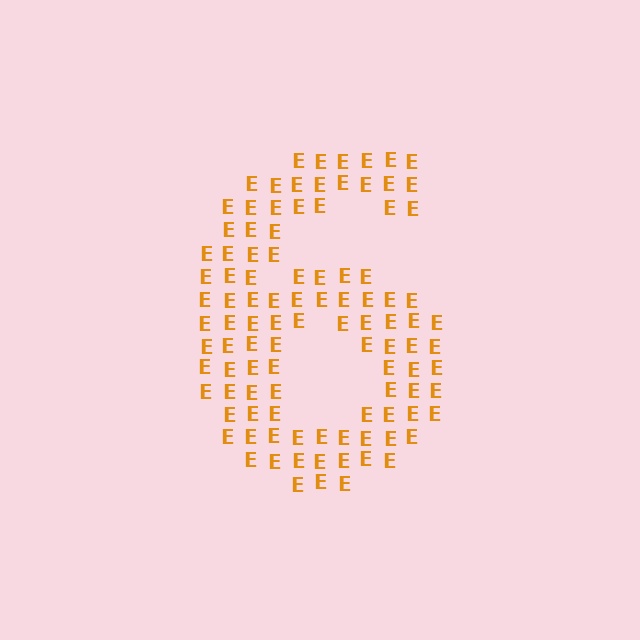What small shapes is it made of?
It is made of small letter E's.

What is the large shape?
The large shape is the digit 6.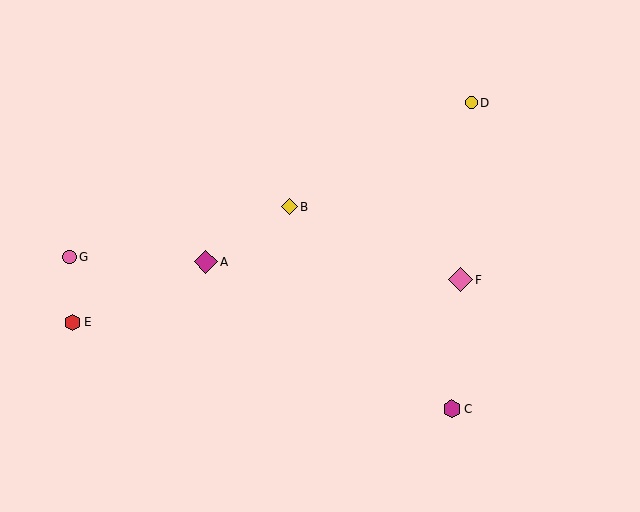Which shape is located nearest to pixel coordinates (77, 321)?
The red hexagon (labeled E) at (73, 322) is nearest to that location.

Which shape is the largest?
The pink diamond (labeled F) is the largest.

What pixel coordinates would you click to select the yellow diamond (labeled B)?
Click at (290, 207) to select the yellow diamond B.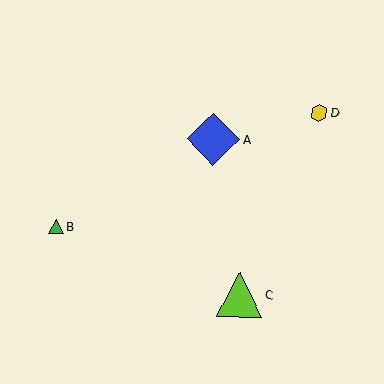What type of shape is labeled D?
Shape D is a yellow hexagon.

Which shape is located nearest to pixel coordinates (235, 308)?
The lime triangle (labeled C) at (240, 295) is nearest to that location.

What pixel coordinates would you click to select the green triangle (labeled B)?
Click at (56, 226) to select the green triangle B.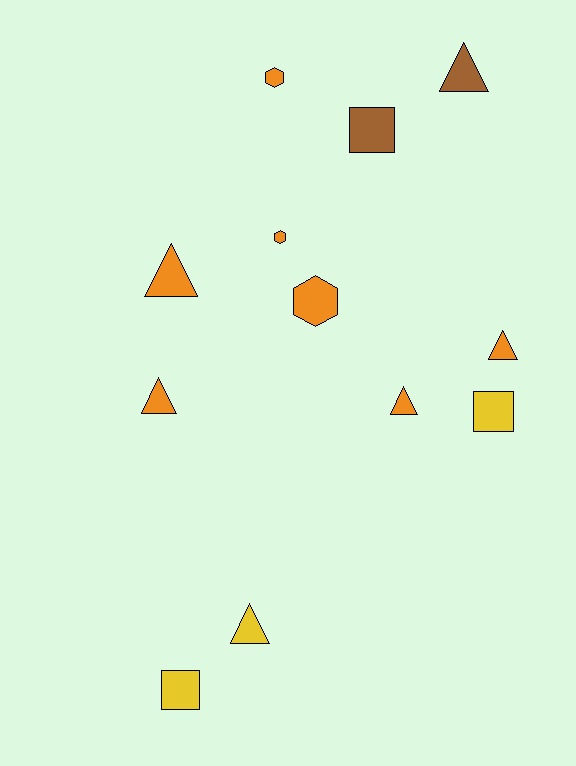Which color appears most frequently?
Orange, with 7 objects.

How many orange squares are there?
There are no orange squares.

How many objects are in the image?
There are 12 objects.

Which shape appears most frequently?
Triangle, with 6 objects.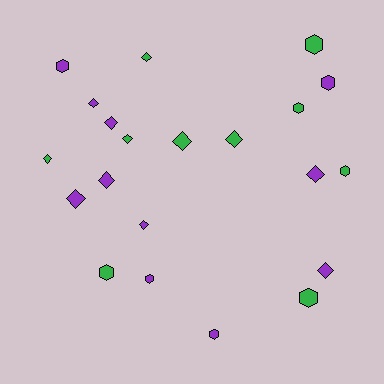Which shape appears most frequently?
Diamond, with 12 objects.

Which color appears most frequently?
Purple, with 11 objects.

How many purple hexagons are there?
There are 4 purple hexagons.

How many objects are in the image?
There are 21 objects.